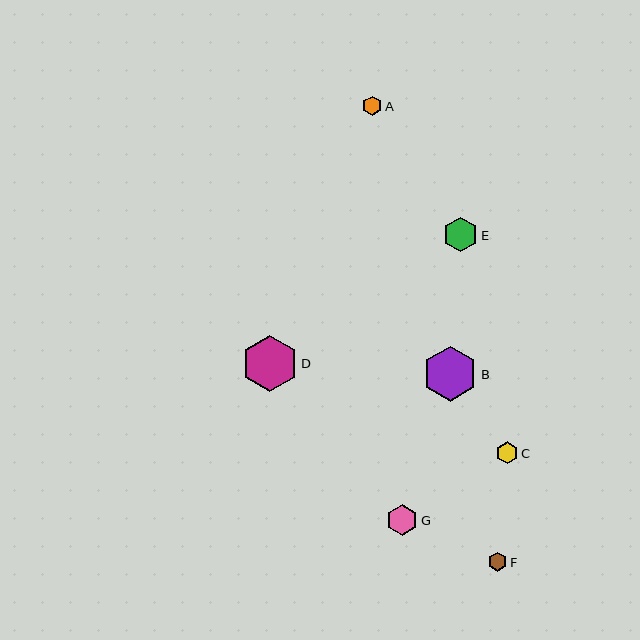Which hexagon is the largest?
Hexagon D is the largest with a size of approximately 57 pixels.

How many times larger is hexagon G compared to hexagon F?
Hexagon G is approximately 1.6 times the size of hexagon F.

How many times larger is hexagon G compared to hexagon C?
Hexagon G is approximately 1.4 times the size of hexagon C.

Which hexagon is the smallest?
Hexagon F is the smallest with a size of approximately 19 pixels.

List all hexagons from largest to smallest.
From largest to smallest: D, B, E, G, C, A, F.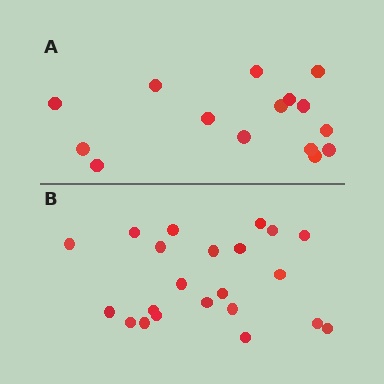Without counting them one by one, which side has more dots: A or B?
Region B (the bottom region) has more dots.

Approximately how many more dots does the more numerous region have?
Region B has roughly 8 or so more dots than region A.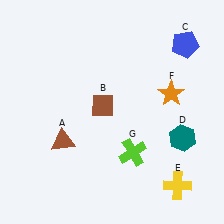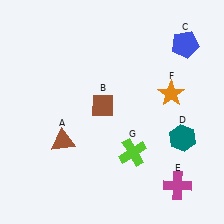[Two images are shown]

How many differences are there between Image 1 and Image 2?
There is 1 difference between the two images.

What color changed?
The cross (E) changed from yellow in Image 1 to magenta in Image 2.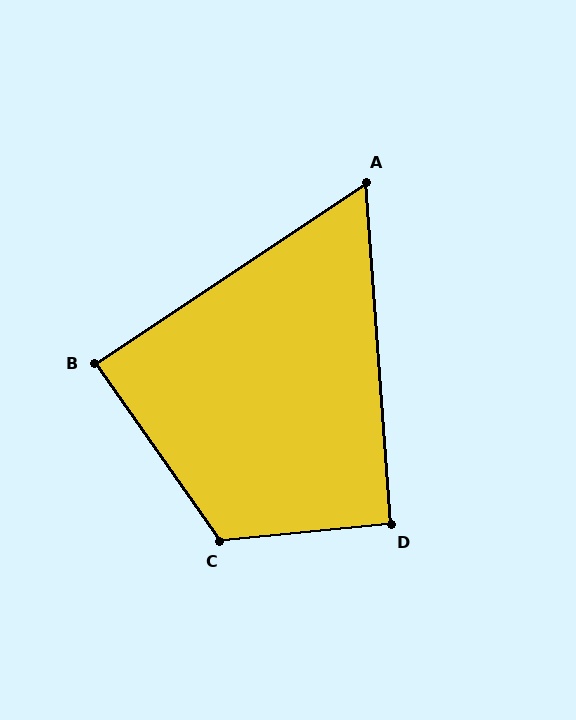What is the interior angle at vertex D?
Approximately 92 degrees (approximately right).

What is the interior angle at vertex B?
Approximately 88 degrees (approximately right).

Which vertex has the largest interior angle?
C, at approximately 119 degrees.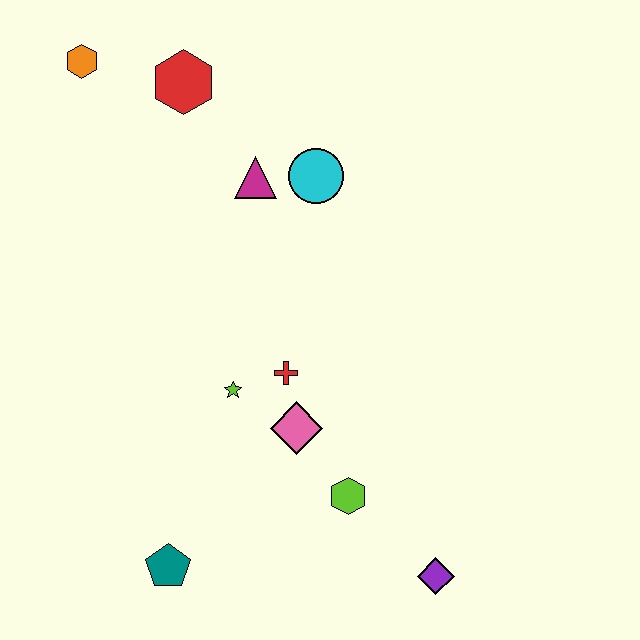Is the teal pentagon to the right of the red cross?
No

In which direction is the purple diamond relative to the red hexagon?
The purple diamond is below the red hexagon.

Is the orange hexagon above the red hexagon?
Yes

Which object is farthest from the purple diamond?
The orange hexagon is farthest from the purple diamond.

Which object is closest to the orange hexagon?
The red hexagon is closest to the orange hexagon.